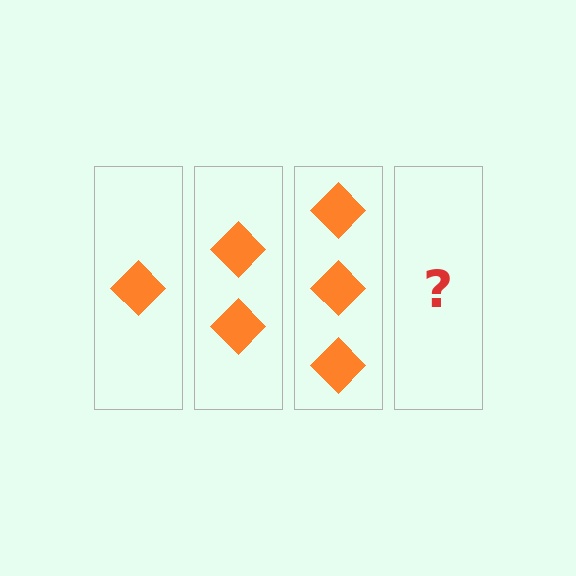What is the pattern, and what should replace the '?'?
The pattern is that each step adds one more diamond. The '?' should be 4 diamonds.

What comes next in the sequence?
The next element should be 4 diamonds.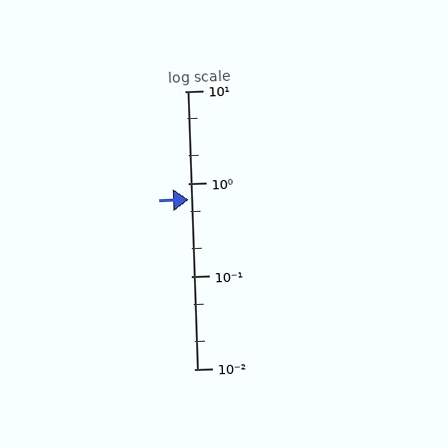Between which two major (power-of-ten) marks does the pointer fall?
The pointer is between 0.1 and 1.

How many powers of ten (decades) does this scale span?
The scale spans 3 decades, from 0.01 to 10.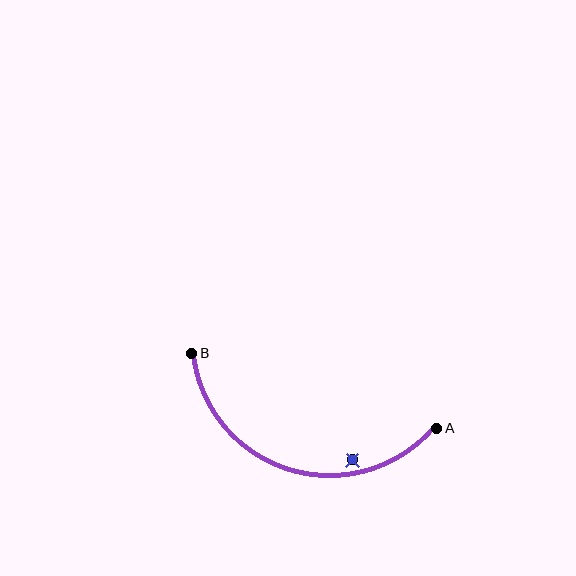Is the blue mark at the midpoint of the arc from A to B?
No — the blue mark does not lie on the arc at all. It sits slightly inside the curve.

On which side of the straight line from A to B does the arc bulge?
The arc bulges below the straight line connecting A and B.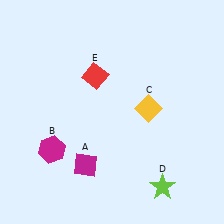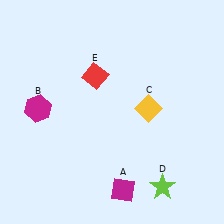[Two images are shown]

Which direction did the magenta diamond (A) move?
The magenta diamond (A) moved right.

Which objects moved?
The objects that moved are: the magenta diamond (A), the magenta hexagon (B).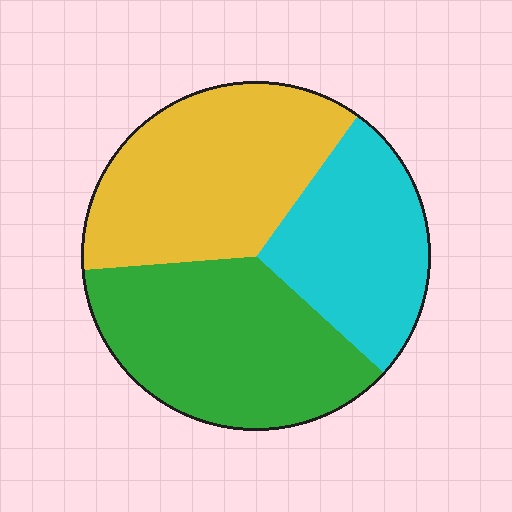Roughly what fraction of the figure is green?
Green covers 37% of the figure.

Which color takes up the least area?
Cyan, at roughly 25%.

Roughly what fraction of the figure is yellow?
Yellow takes up about three eighths (3/8) of the figure.